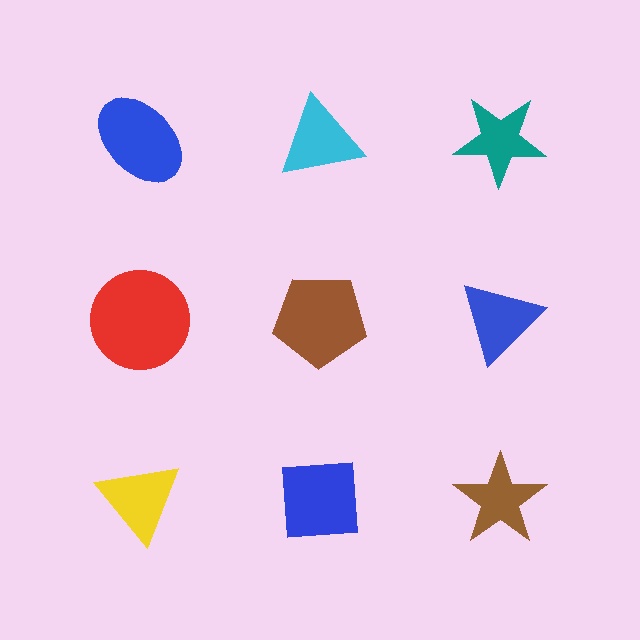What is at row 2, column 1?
A red circle.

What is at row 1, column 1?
A blue ellipse.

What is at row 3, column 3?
A brown star.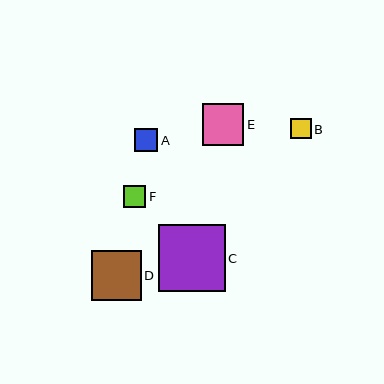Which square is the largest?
Square C is the largest with a size of approximately 67 pixels.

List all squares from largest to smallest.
From largest to smallest: C, D, E, A, F, B.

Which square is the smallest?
Square B is the smallest with a size of approximately 21 pixels.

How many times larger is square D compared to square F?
Square D is approximately 2.3 times the size of square F.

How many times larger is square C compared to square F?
Square C is approximately 3.0 times the size of square F.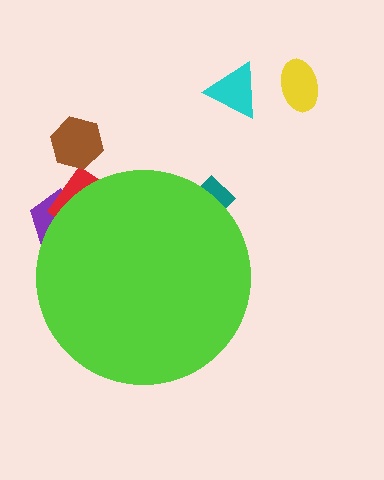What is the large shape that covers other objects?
A lime circle.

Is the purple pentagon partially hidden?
Yes, the purple pentagon is partially hidden behind the lime circle.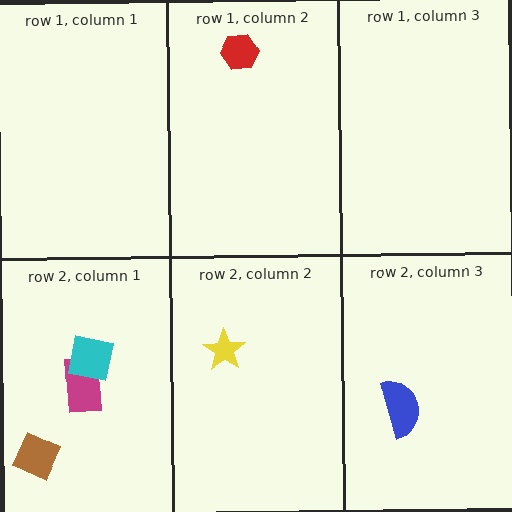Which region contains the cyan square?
The row 2, column 1 region.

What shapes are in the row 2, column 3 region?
The blue semicircle.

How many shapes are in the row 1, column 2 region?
1.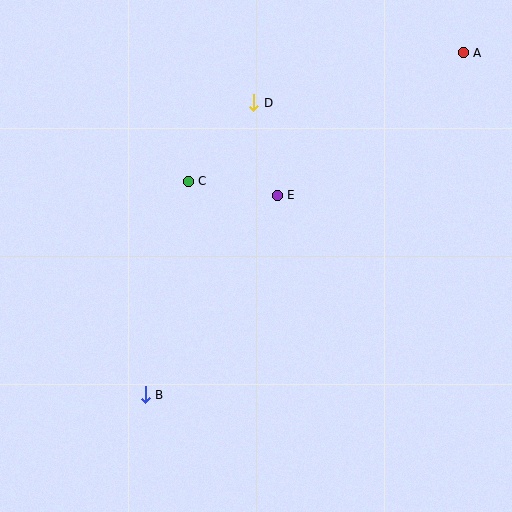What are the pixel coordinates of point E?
Point E is at (277, 195).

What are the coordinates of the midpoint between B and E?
The midpoint between B and E is at (211, 295).